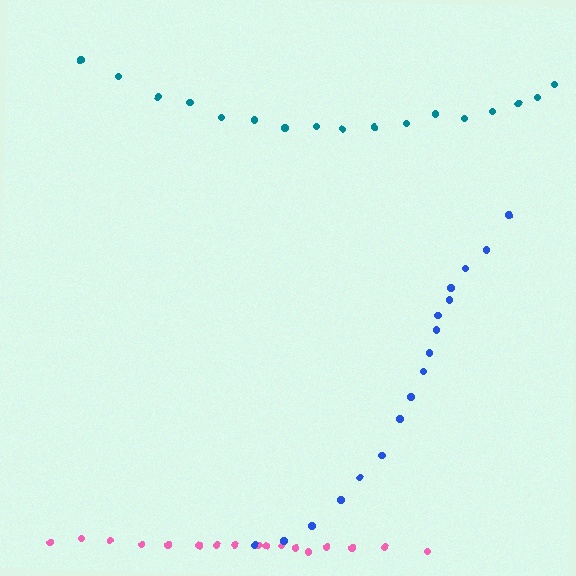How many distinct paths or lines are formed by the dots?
There are 3 distinct paths.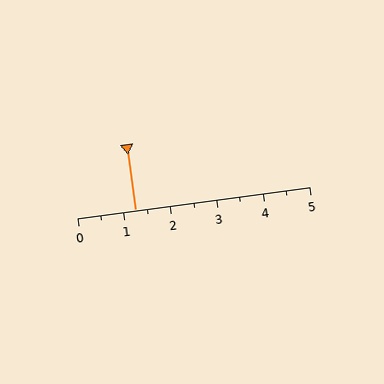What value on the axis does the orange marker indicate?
The marker indicates approximately 1.2.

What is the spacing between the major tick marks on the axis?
The major ticks are spaced 1 apart.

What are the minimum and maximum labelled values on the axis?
The axis runs from 0 to 5.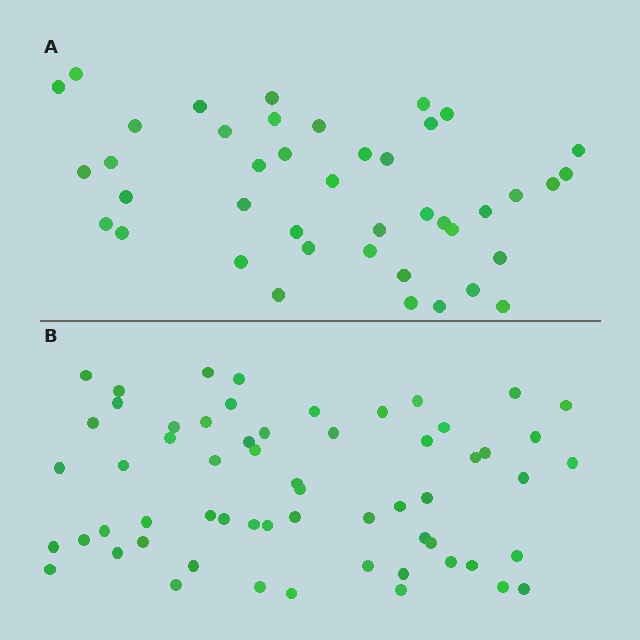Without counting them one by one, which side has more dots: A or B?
Region B (the bottom region) has more dots.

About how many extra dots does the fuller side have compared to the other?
Region B has approximately 20 more dots than region A.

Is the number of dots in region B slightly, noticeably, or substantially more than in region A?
Region B has noticeably more, but not dramatically so. The ratio is roughly 1.4 to 1.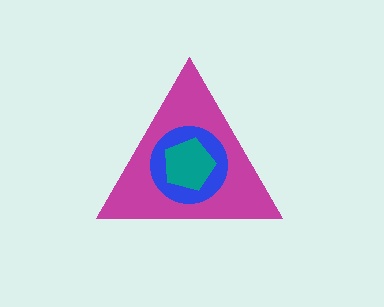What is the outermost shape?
The magenta triangle.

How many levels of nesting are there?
3.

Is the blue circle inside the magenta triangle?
Yes.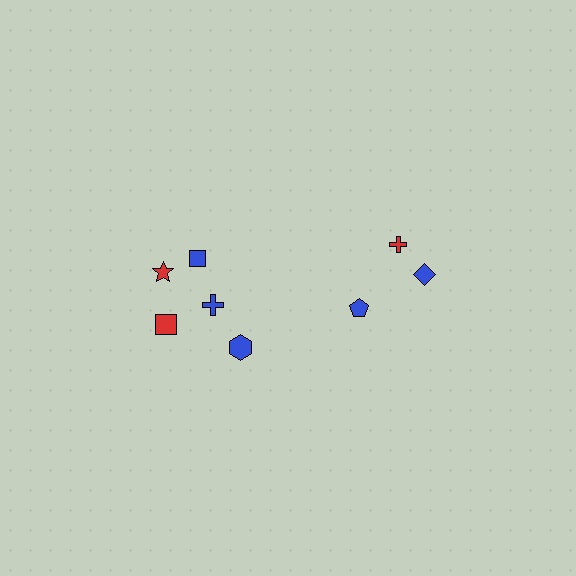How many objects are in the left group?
There are 5 objects.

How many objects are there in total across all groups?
There are 8 objects.